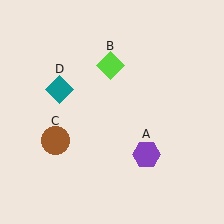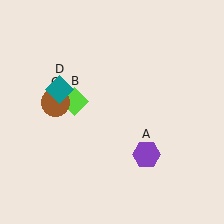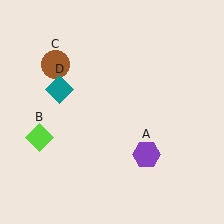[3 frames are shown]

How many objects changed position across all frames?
2 objects changed position: lime diamond (object B), brown circle (object C).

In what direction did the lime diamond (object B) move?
The lime diamond (object B) moved down and to the left.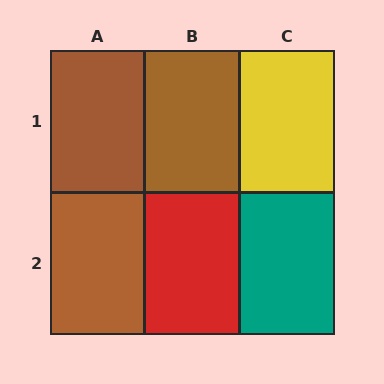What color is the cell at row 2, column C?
Teal.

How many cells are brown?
3 cells are brown.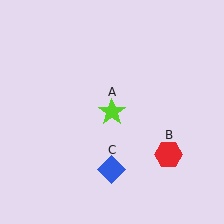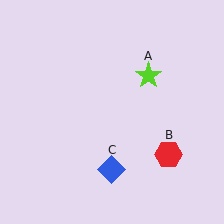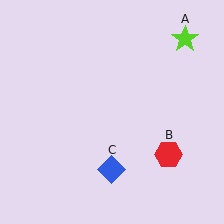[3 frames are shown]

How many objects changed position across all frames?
1 object changed position: lime star (object A).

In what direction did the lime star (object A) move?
The lime star (object A) moved up and to the right.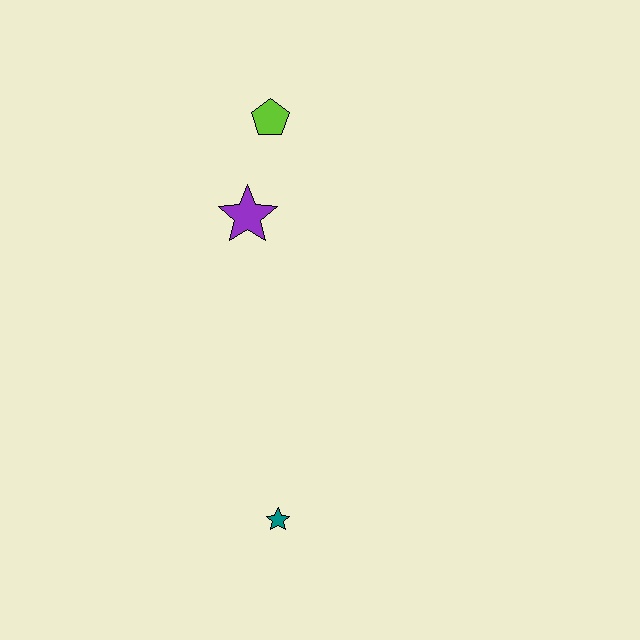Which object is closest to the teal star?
The purple star is closest to the teal star.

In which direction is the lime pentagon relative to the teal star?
The lime pentagon is above the teal star.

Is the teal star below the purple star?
Yes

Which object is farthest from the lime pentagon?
The teal star is farthest from the lime pentagon.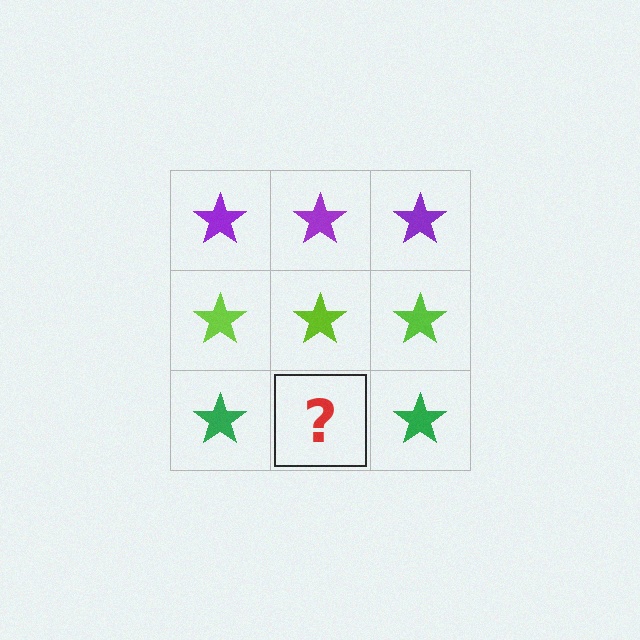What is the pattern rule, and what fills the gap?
The rule is that each row has a consistent color. The gap should be filled with a green star.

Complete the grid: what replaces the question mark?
The question mark should be replaced with a green star.